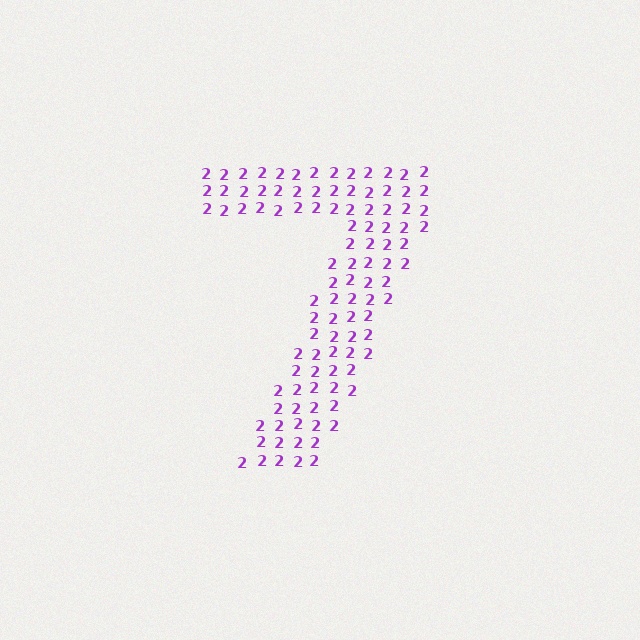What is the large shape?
The large shape is the digit 7.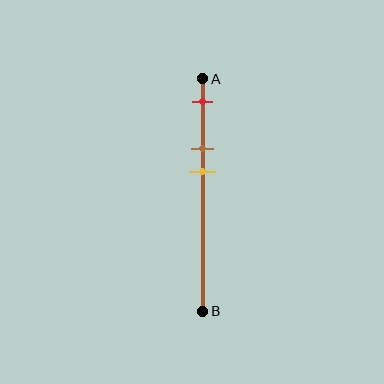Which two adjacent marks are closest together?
The brown and yellow marks are the closest adjacent pair.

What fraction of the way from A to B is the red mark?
The red mark is approximately 10% (0.1) of the way from A to B.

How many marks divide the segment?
There are 3 marks dividing the segment.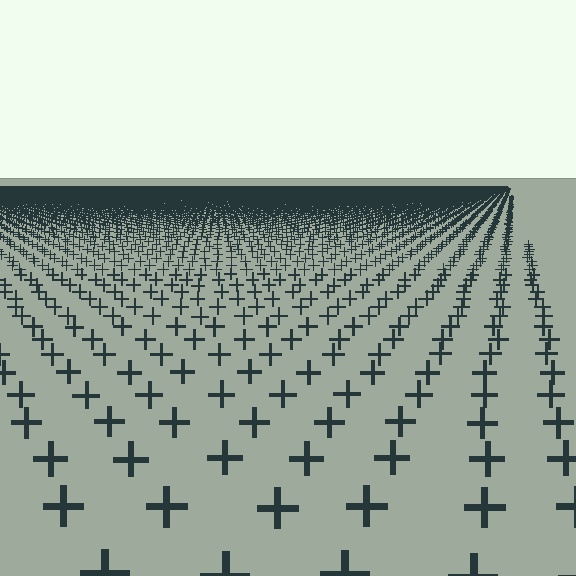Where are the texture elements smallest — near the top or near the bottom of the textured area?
Near the top.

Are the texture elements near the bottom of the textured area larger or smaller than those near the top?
Larger. Near the bottom, elements are closer to the viewer and appear at a bigger on-screen size.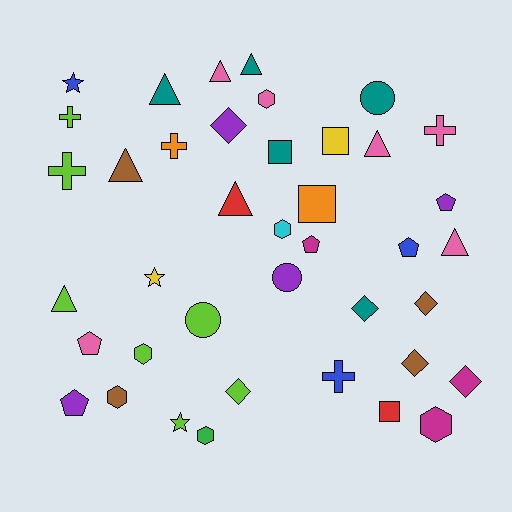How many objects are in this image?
There are 40 objects.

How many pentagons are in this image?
There are 5 pentagons.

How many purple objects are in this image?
There are 4 purple objects.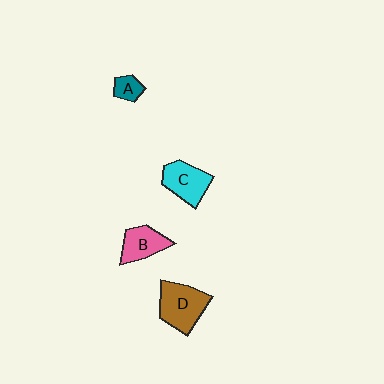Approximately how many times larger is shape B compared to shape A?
Approximately 2.0 times.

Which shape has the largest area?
Shape D (brown).